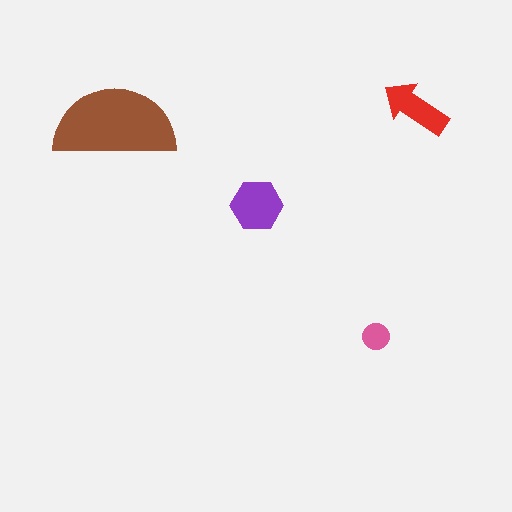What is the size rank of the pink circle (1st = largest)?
4th.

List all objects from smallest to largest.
The pink circle, the red arrow, the purple hexagon, the brown semicircle.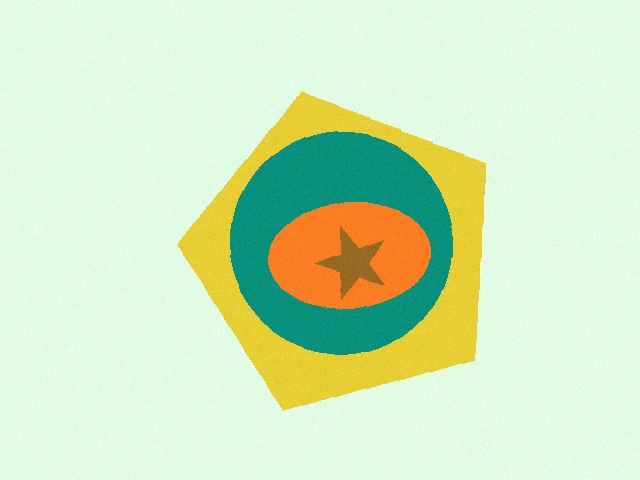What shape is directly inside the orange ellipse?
The brown star.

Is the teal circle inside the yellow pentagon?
Yes.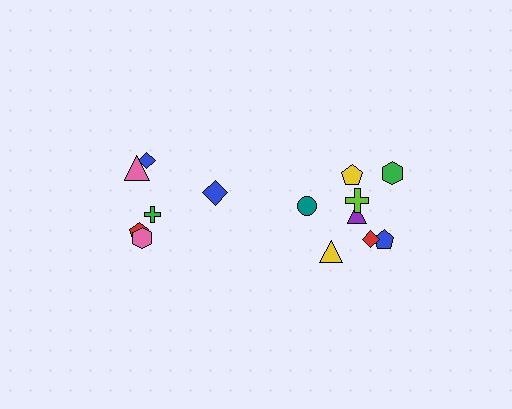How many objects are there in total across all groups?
There are 14 objects.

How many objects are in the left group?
There are 6 objects.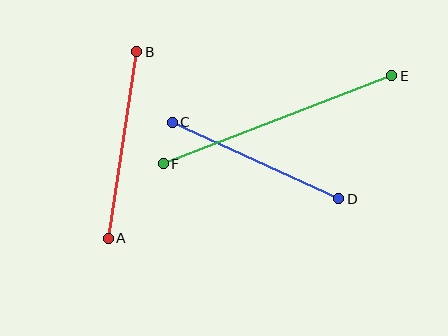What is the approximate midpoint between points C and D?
The midpoint is at approximately (256, 160) pixels.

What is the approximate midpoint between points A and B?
The midpoint is at approximately (123, 145) pixels.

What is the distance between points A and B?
The distance is approximately 189 pixels.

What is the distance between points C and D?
The distance is approximately 183 pixels.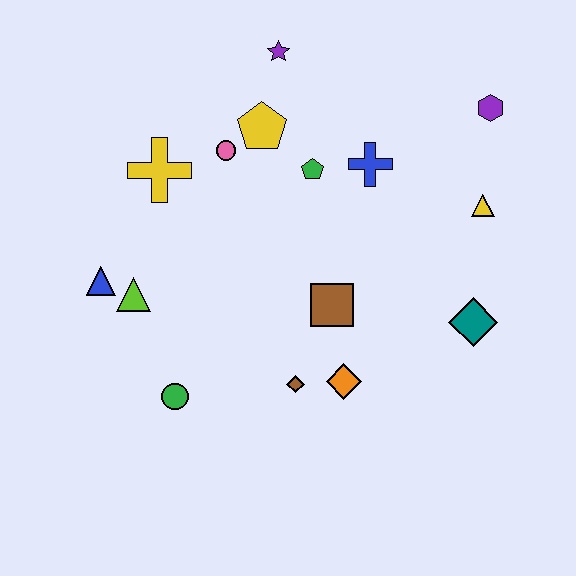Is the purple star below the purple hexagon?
No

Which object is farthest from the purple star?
The green circle is farthest from the purple star.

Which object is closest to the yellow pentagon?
The pink circle is closest to the yellow pentagon.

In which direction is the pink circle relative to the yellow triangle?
The pink circle is to the left of the yellow triangle.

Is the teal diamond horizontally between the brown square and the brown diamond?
No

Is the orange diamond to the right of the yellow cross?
Yes